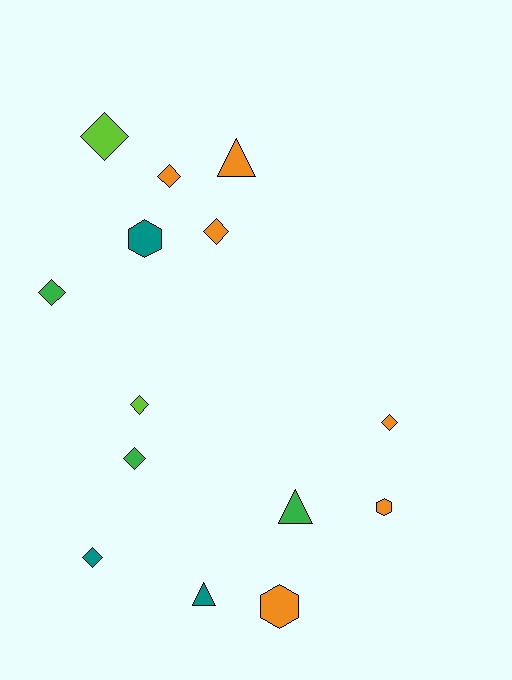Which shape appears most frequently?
Diamond, with 8 objects.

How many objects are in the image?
There are 14 objects.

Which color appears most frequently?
Orange, with 6 objects.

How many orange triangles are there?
There is 1 orange triangle.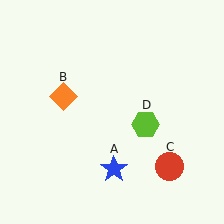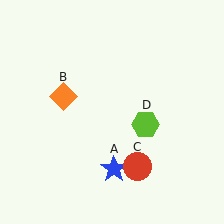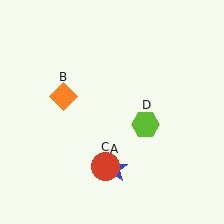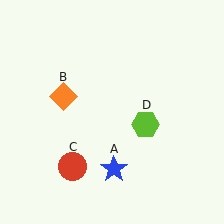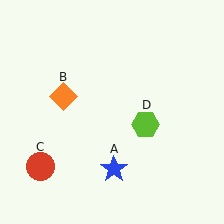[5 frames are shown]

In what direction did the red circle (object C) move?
The red circle (object C) moved left.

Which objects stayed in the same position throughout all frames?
Blue star (object A) and orange diamond (object B) and lime hexagon (object D) remained stationary.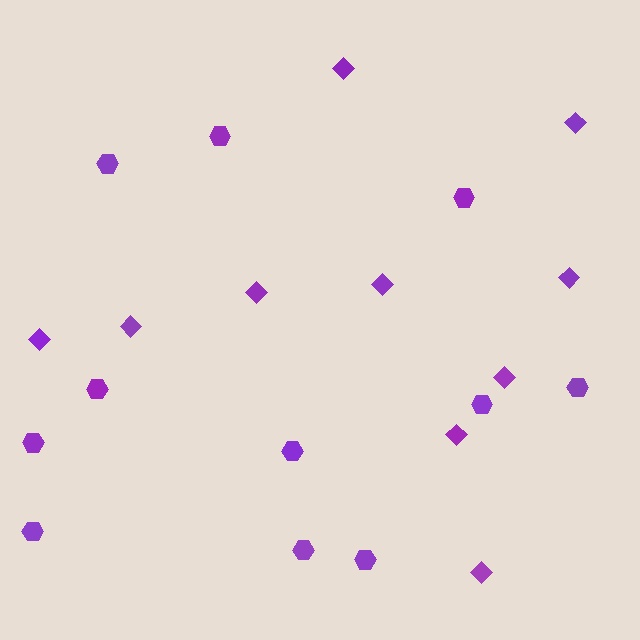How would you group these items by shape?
There are 2 groups: one group of diamonds (10) and one group of hexagons (11).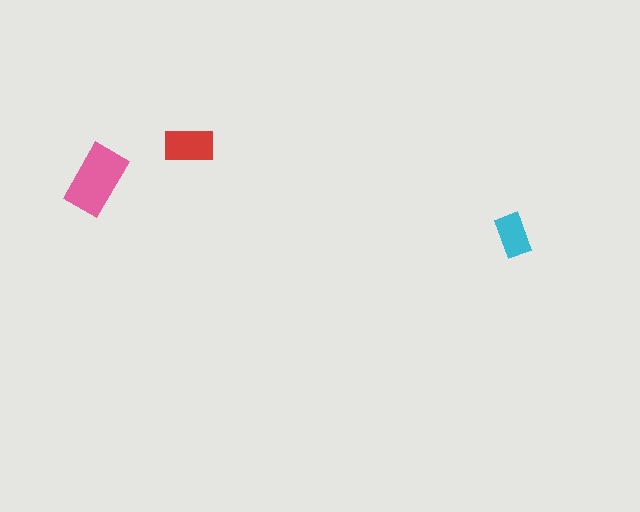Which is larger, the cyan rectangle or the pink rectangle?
The pink one.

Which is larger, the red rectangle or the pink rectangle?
The pink one.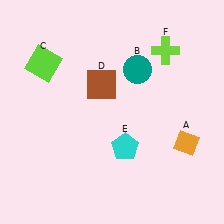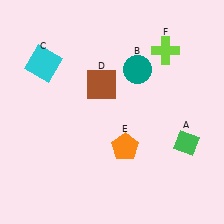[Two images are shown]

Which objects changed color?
A changed from orange to green. C changed from lime to cyan. E changed from cyan to orange.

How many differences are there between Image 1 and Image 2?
There are 3 differences between the two images.